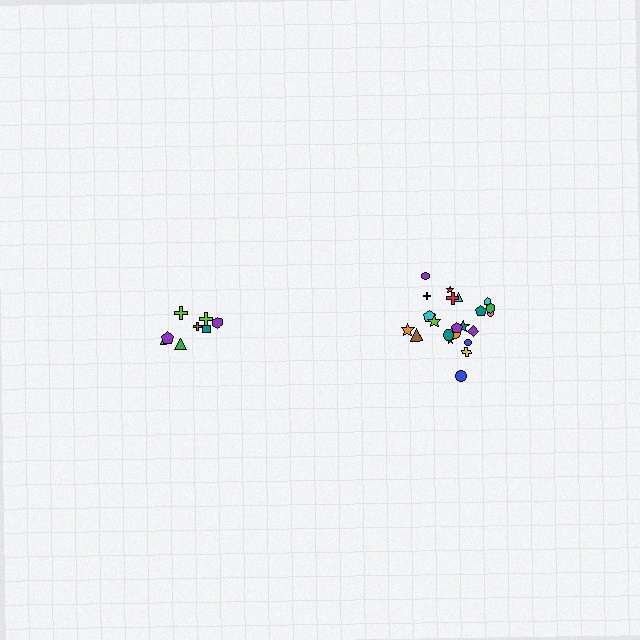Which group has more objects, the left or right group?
The right group.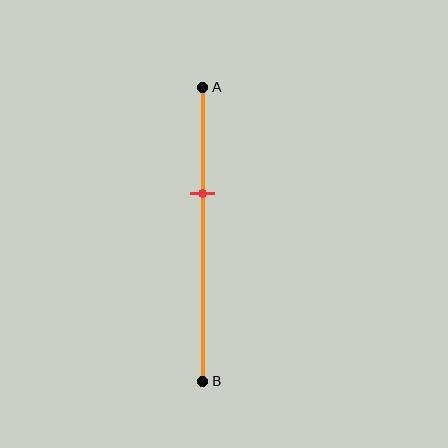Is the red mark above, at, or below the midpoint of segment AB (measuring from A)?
The red mark is above the midpoint of segment AB.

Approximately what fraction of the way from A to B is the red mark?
The red mark is approximately 35% of the way from A to B.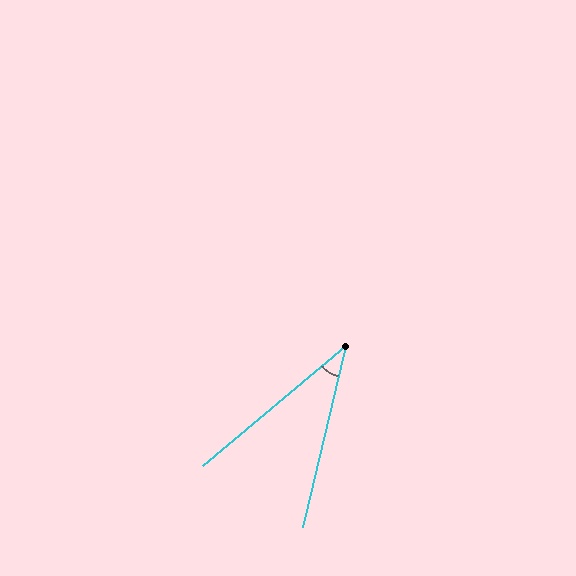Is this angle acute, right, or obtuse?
It is acute.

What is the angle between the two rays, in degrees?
Approximately 37 degrees.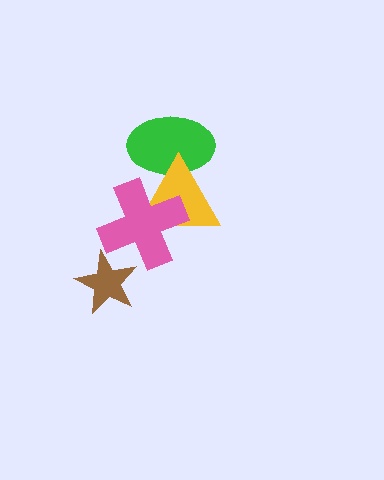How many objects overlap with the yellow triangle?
2 objects overlap with the yellow triangle.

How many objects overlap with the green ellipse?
1 object overlaps with the green ellipse.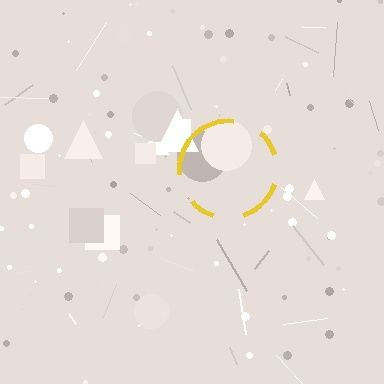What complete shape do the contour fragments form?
The contour fragments form a circle.